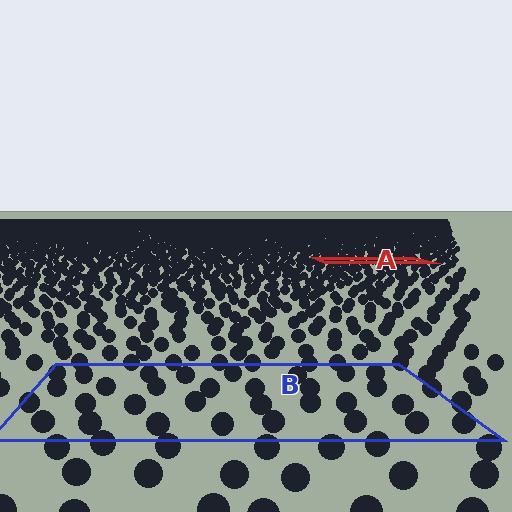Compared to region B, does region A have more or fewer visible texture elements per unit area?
Region A has more texture elements per unit area — they are packed more densely because it is farther away.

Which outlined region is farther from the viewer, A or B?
Region A is farther from the viewer — the texture elements inside it appear smaller and more densely packed.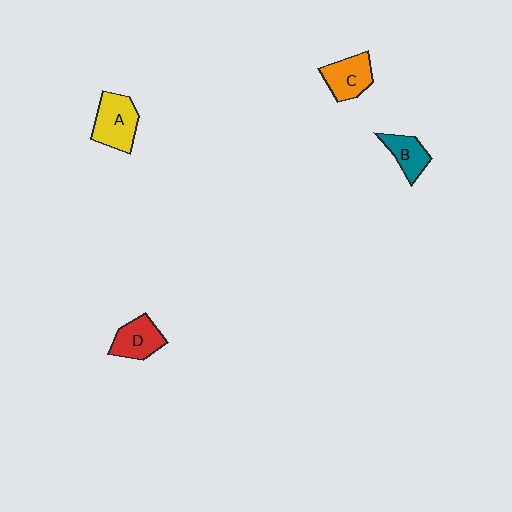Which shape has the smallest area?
Shape B (teal).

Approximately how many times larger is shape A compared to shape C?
Approximately 1.2 times.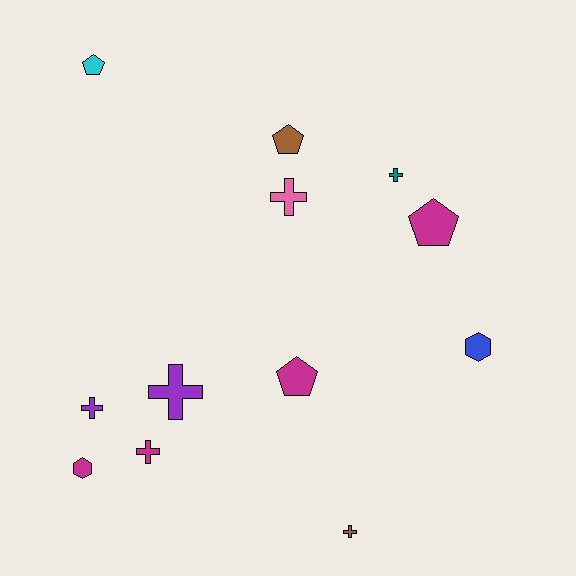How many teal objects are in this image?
There is 1 teal object.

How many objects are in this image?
There are 12 objects.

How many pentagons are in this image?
There are 4 pentagons.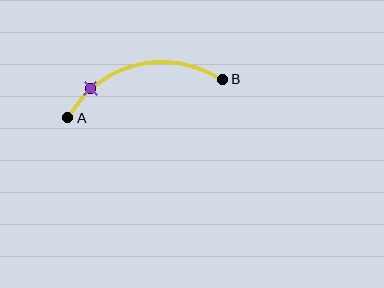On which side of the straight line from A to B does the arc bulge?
The arc bulges above the straight line connecting A and B.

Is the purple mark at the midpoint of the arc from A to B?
No. The purple mark lies on the arc but is closer to endpoint A. The arc midpoint would be at the point on the curve equidistant along the arc from both A and B.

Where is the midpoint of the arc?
The arc midpoint is the point on the curve farthest from the straight line joining A and B. It sits above that line.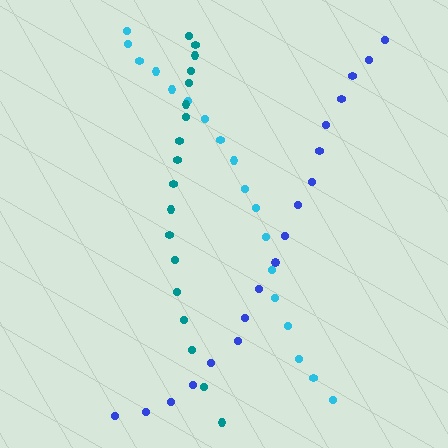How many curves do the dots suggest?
There are 3 distinct paths.